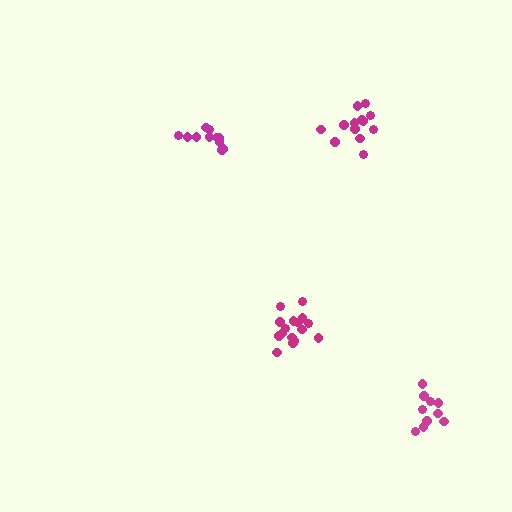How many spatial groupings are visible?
There are 4 spatial groupings.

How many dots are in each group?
Group 1: 10 dots, Group 2: 13 dots, Group 3: 11 dots, Group 4: 16 dots (50 total).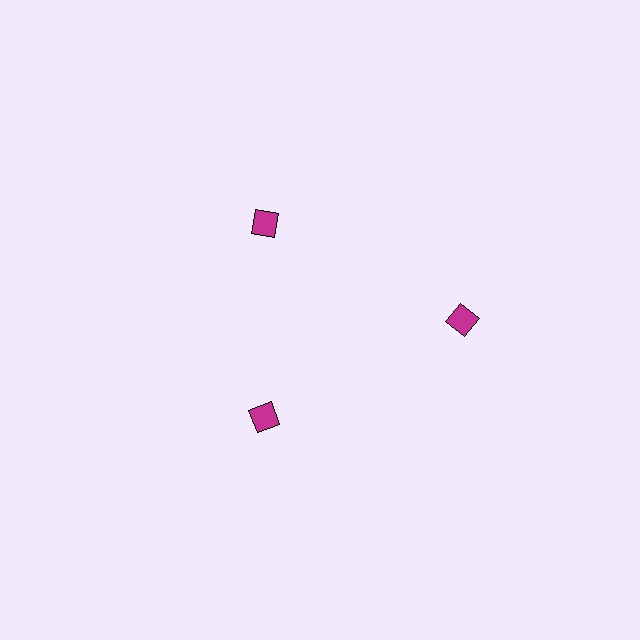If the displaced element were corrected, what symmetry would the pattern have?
It would have 3-fold rotational symmetry — the pattern would map onto itself every 120 degrees.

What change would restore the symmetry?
The symmetry would be restored by moving it inward, back onto the ring so that all 3 diamonds sit at equal angles and equal distance from the center.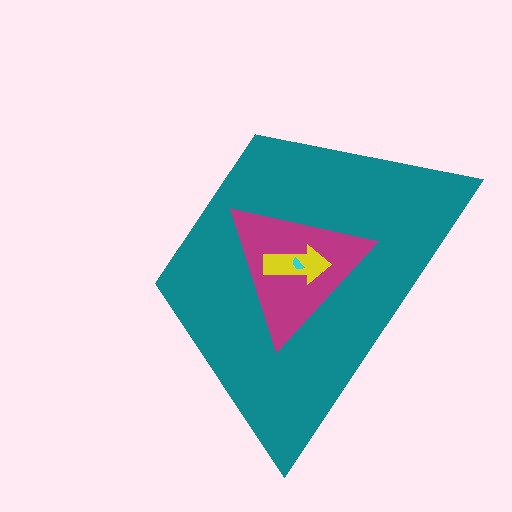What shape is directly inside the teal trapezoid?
The magenta triangle.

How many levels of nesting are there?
4.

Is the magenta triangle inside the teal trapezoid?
Yes.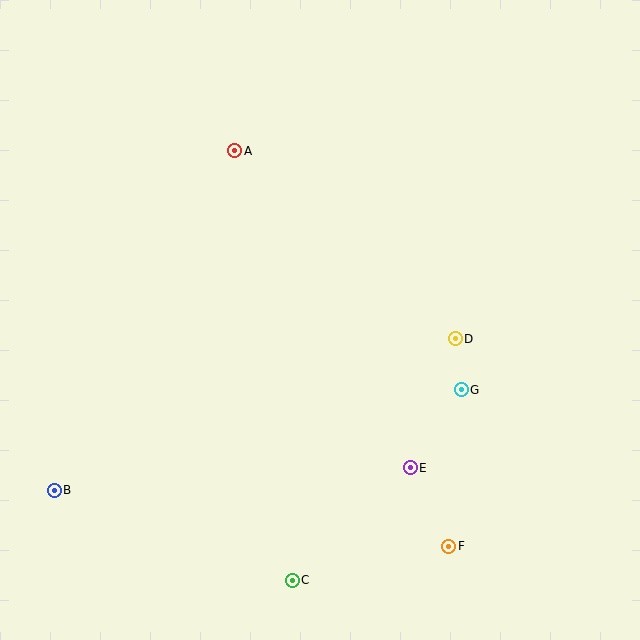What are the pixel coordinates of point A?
Point A is at (235, 151).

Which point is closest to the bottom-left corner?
Point B is closest to the bottom-left corner.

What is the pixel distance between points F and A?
The distance between F and A is 450 pixels.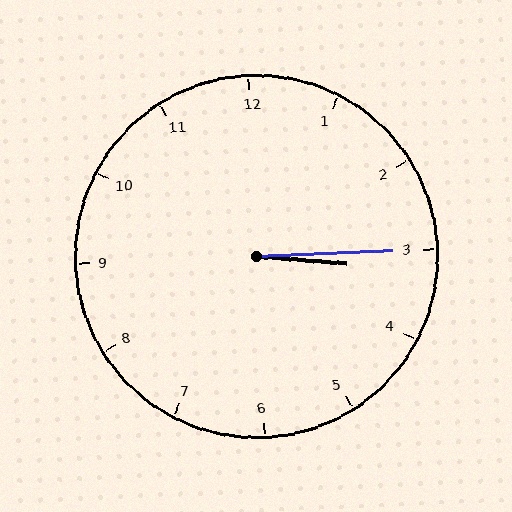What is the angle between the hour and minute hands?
Approximately 8 degrees.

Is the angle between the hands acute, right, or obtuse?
It is acute.